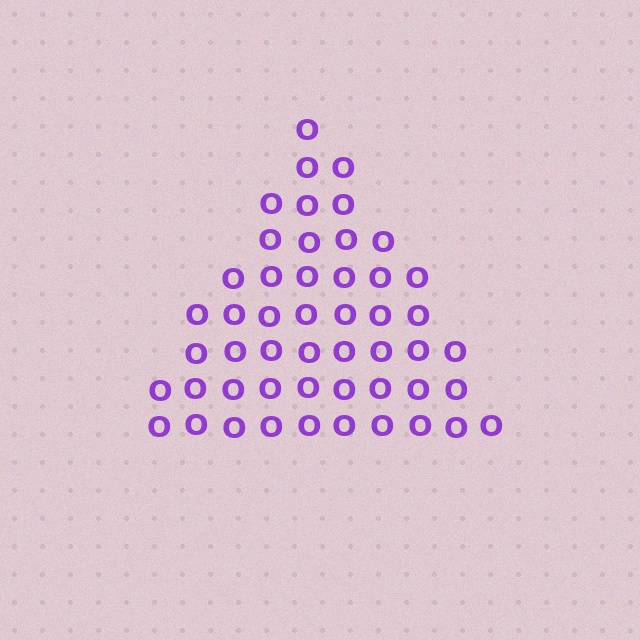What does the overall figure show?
The overall figure shows a triangle.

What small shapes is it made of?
It is made of small letter O's.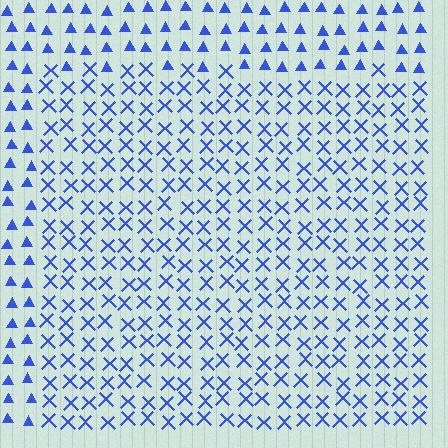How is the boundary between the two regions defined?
The boundary is defined by a change in element shape: X marks inside vs. triangles outside. All elements share the same color and spacing.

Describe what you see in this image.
The image is filled with small blue elements arranged in a uniform grid. A rectangle-shaped region contains X marks, while the surrounding area contains triangles. The boundary is defined purely by the change in element shape.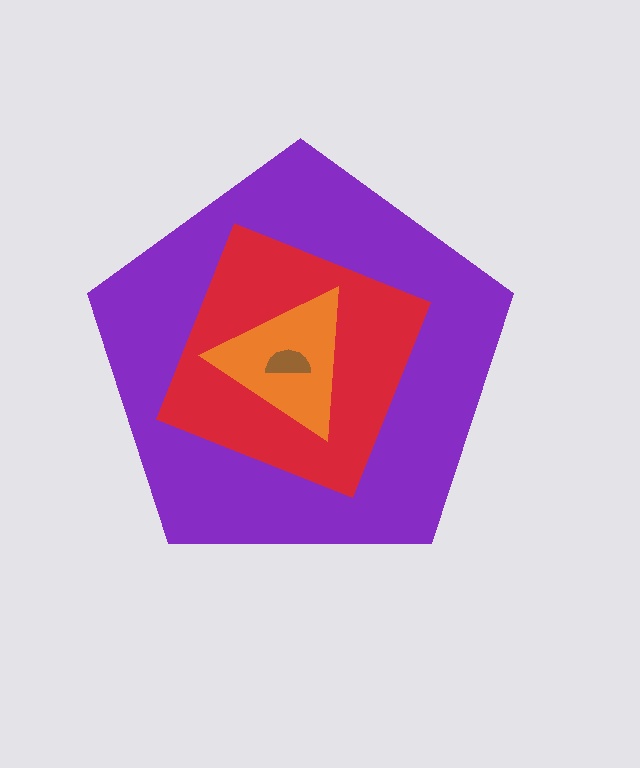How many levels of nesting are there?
4.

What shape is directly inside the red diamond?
The orange triangle.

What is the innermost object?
The brown semicircle.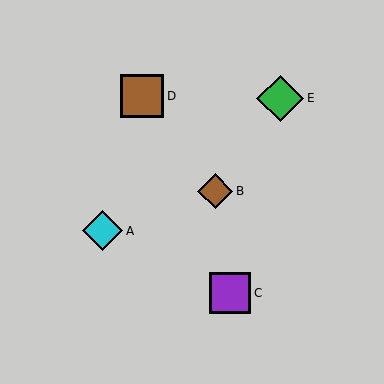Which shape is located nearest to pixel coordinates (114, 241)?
The cyan diamond (labeled A) at (103, 231) is nearest to that location.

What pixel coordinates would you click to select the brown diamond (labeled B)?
Click at (215, 191) to select the brown diamond B.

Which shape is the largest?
The green diamond (labeled E) is the largest.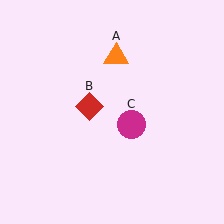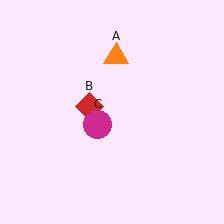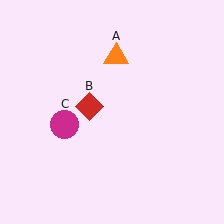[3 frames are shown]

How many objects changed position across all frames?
1 object changed position: magenta circle (object C).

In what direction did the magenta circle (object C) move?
The magenta circle (object C) moved left.